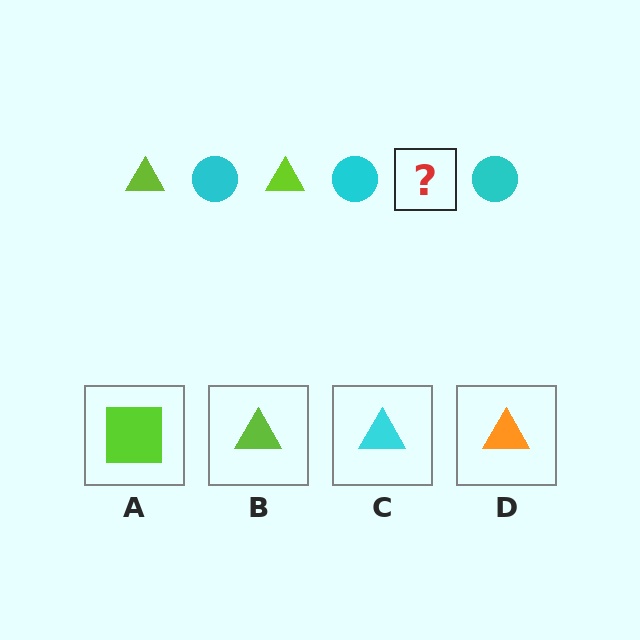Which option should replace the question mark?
Option B.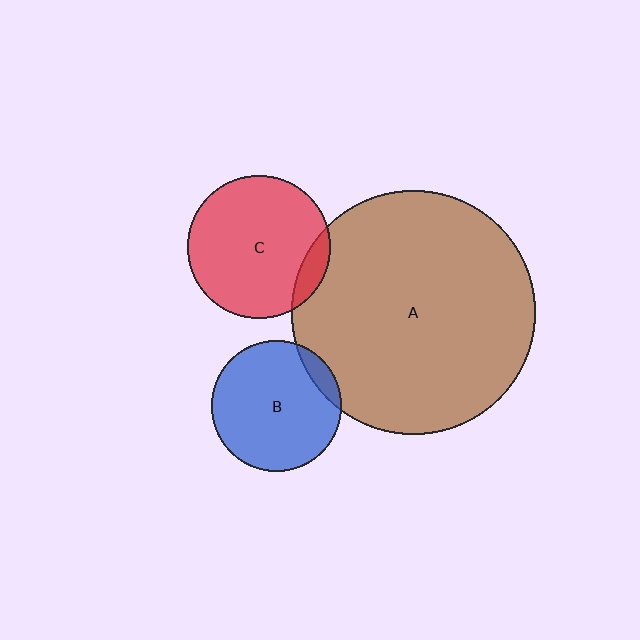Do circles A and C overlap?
Yes.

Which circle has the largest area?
Circle A (brown).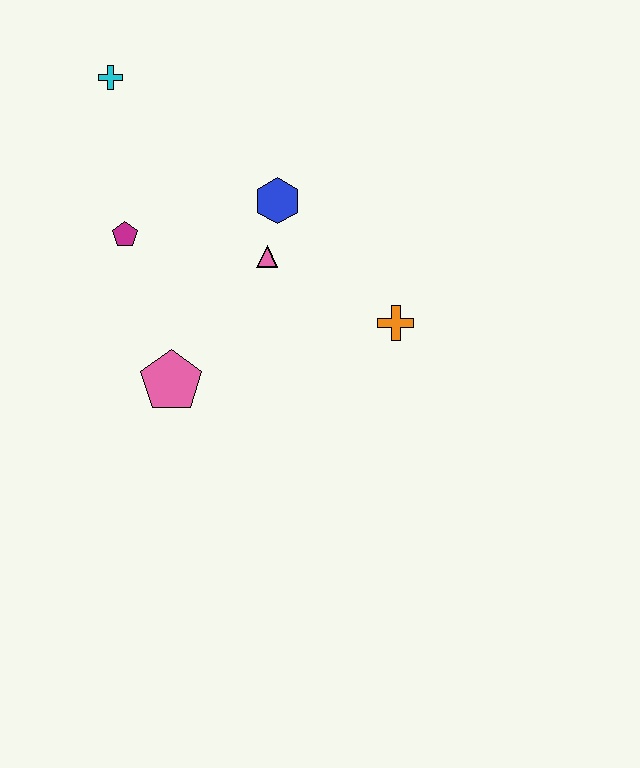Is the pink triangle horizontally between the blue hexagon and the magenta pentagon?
Yes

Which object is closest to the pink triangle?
The blue hexagon is closest to the pink triangle.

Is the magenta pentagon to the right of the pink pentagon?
No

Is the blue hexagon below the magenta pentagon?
No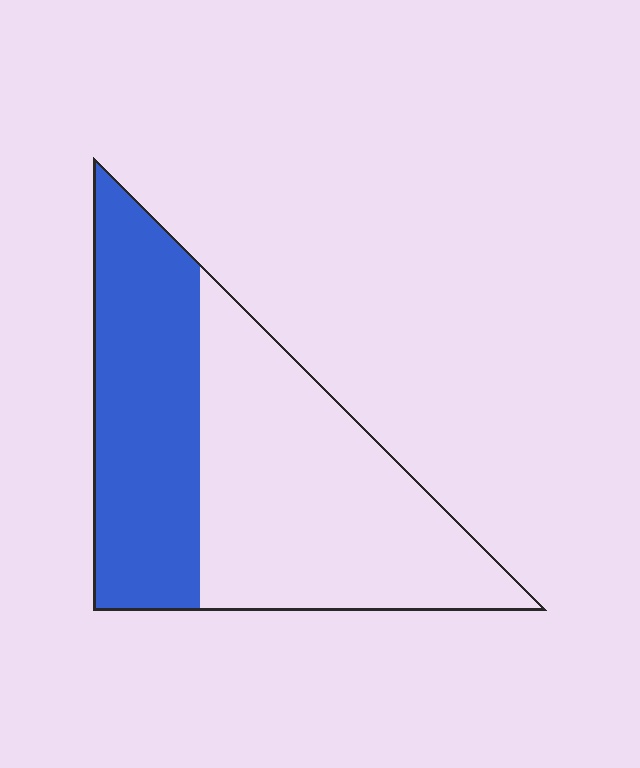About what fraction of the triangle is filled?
About two fifths (2/5).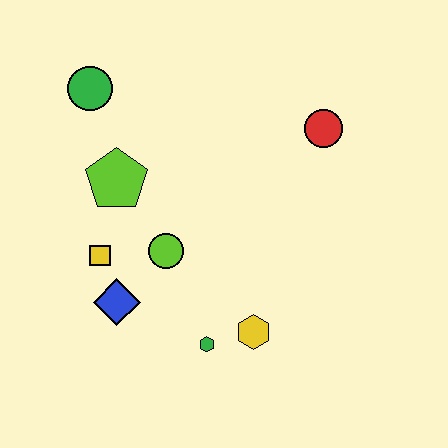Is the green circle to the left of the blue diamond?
Yes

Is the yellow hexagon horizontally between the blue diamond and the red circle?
Yes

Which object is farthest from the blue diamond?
The red circle is farthest from the blue diamond.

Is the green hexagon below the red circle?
Yes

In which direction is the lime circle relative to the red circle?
The lime circle is to the left of the red circle.